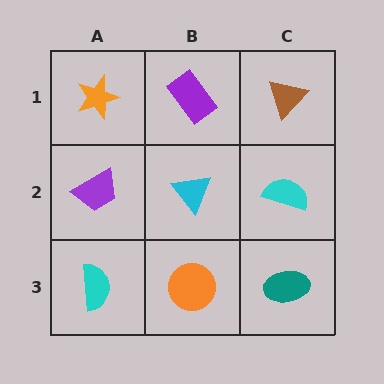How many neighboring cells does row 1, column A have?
2.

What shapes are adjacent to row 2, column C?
A brown triangle (row 1, column C), a teal ellipse (row 3, column C), a cyan triangle (row 2, column B).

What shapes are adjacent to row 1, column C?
A cyan semicircle (row 2, column C), a purple rectangle (row 1, column B).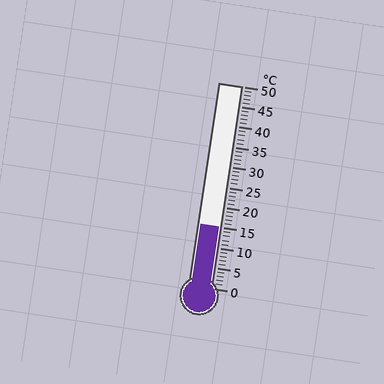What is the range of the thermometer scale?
The thermometer scale ranges from 0°C to 50°C.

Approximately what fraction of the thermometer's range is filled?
The thermometer is filled to approximately 30% of its range.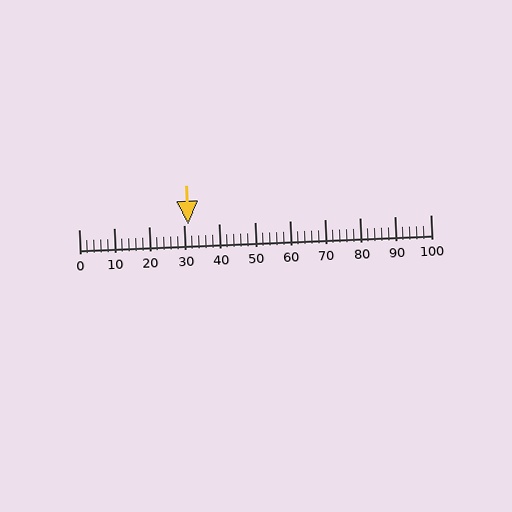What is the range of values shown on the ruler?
The ruler shows values from 0 to 100.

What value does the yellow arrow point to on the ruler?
The yellow arrow points to approximately 31.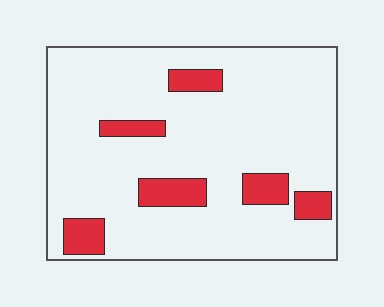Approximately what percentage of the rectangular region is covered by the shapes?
Approximately 15%.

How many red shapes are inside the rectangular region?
6.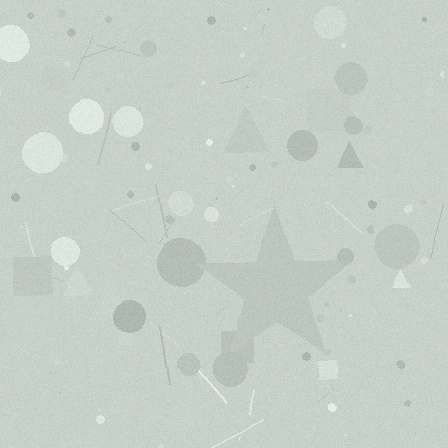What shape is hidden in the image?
A star is hidden in the image.